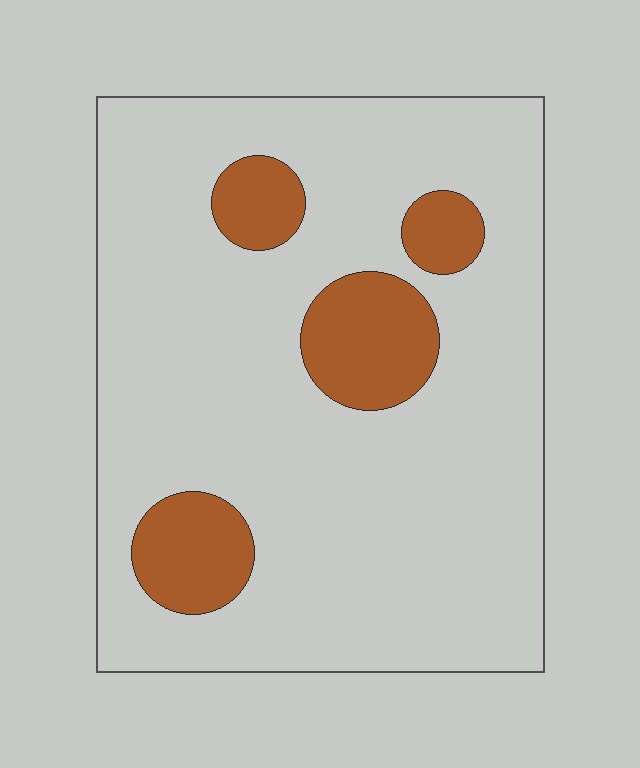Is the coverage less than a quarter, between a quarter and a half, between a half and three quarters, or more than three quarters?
Less than a quarter.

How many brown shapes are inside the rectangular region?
4.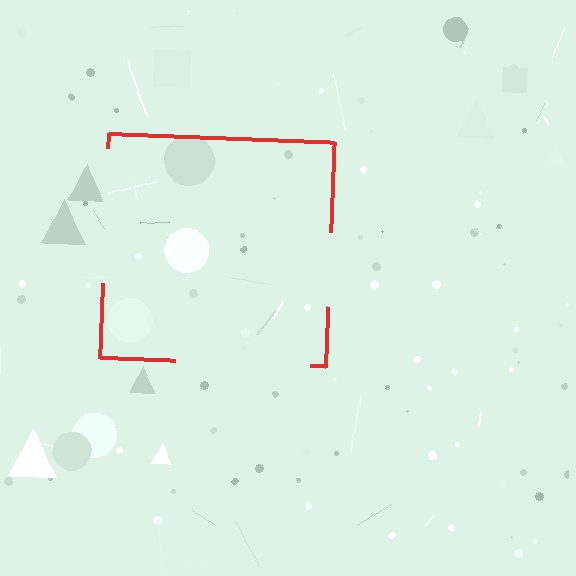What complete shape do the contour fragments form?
The contour fragments form a square.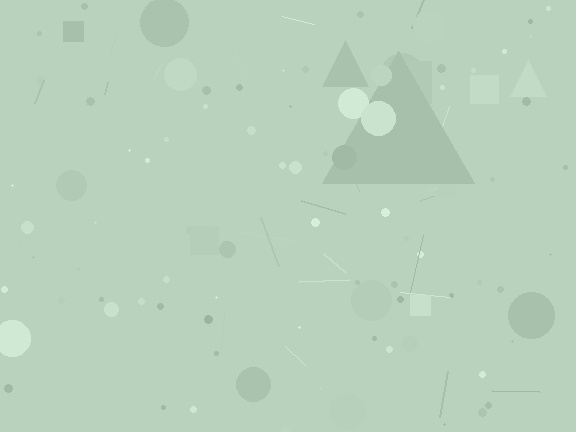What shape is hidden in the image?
A triangle is hidden in the image.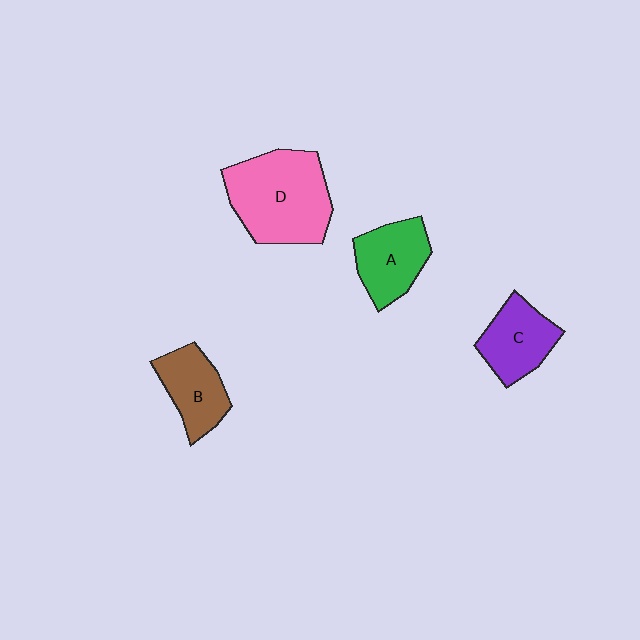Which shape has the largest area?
Shape D (pink).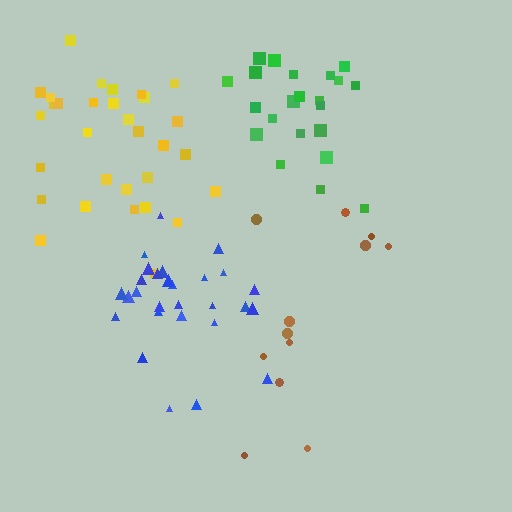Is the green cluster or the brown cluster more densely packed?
Green.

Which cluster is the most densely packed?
Green.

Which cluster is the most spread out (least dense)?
Brown.